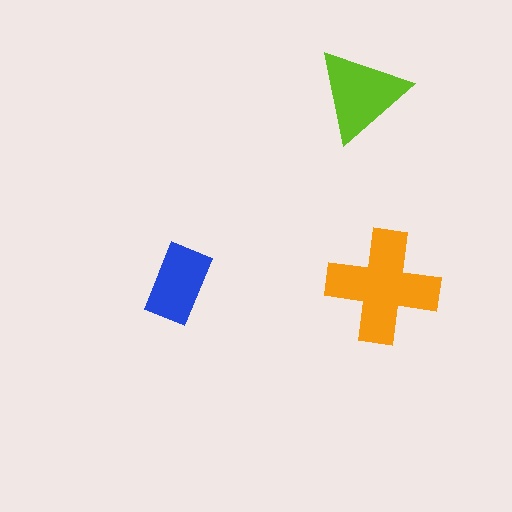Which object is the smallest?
The blue rectangle.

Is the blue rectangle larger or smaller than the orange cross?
Smaller.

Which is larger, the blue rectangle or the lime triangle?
The lime triangle.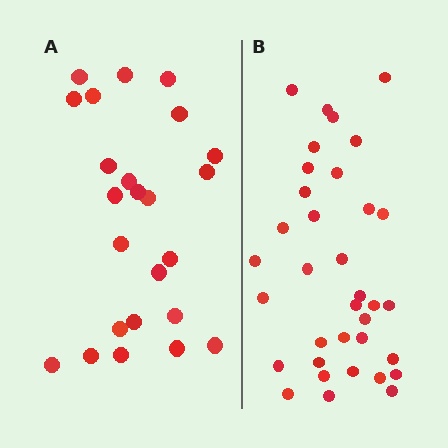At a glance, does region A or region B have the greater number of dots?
Region B (the right region) has more dots.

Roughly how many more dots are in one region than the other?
Region B has roughly 12 or so more dots than region A.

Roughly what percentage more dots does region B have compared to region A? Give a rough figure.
About 45% more.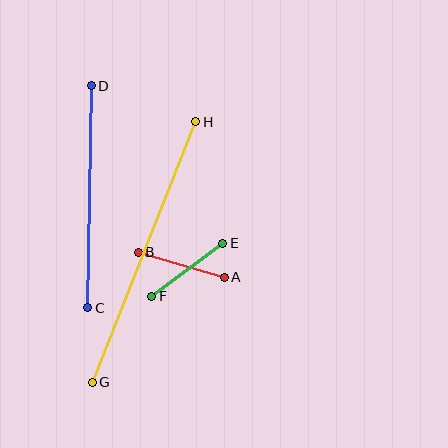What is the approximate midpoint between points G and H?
The midpoint is at approximately (144, 252) pixels.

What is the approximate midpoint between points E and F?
The midpoint is at approximately (187, 270) pixels.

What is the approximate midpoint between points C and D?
The midpoint is at approximately (89, 197) pixels.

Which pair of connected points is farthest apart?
Points G and H are farthest apart.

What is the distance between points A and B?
The distance is approximately 89 pixels.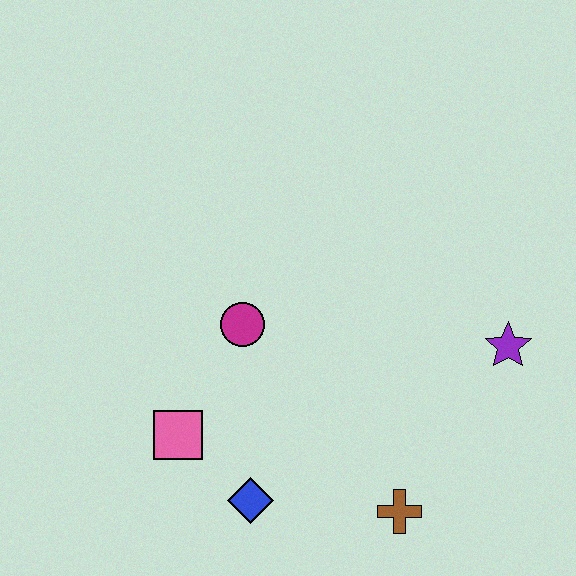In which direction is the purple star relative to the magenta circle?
The purple star is to the right of the magenta circle.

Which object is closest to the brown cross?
The blue diamond is closest to the brown cross.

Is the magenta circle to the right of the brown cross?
No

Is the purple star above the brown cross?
Yes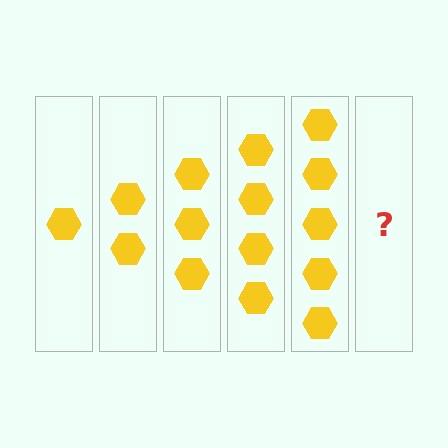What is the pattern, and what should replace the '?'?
The pattern is that each step adds one more hexagon. The '?' should be 6 hexagons.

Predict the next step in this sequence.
The next step is 6 hexagons.